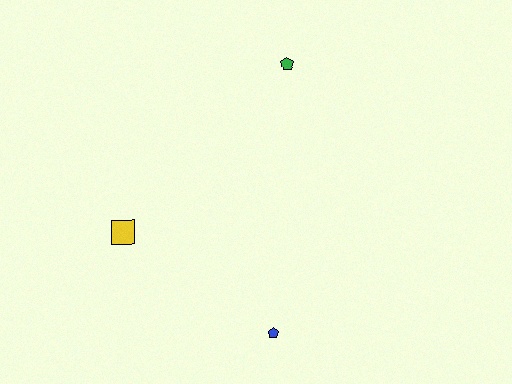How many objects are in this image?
There are 3 objects.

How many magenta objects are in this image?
There are no magenta objects.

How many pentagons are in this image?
There are 2 pentagons.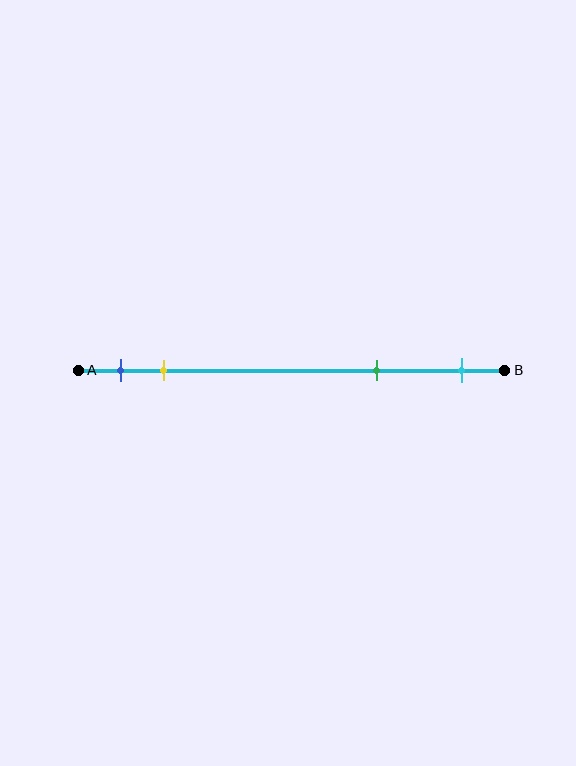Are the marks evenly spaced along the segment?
No, the marks are not evenly spaced.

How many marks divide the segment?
There are 4 marks dividing the segment.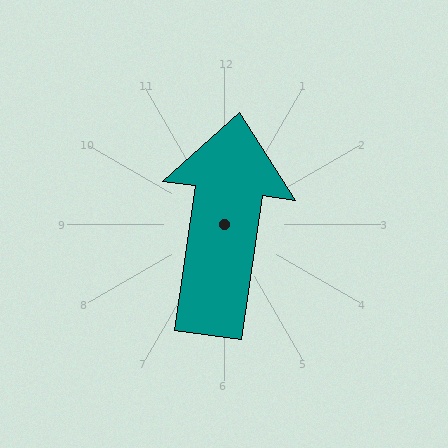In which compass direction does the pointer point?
North.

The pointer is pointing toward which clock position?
Roughly 12 o'clock.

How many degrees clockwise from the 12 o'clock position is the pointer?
Approximately 8 degrees.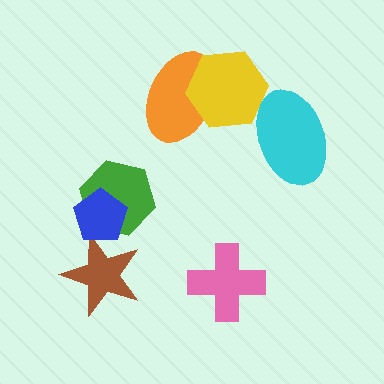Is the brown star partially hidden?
Yes, it is partially covered by another shape.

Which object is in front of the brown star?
The blue pentagon is in front of the brown star.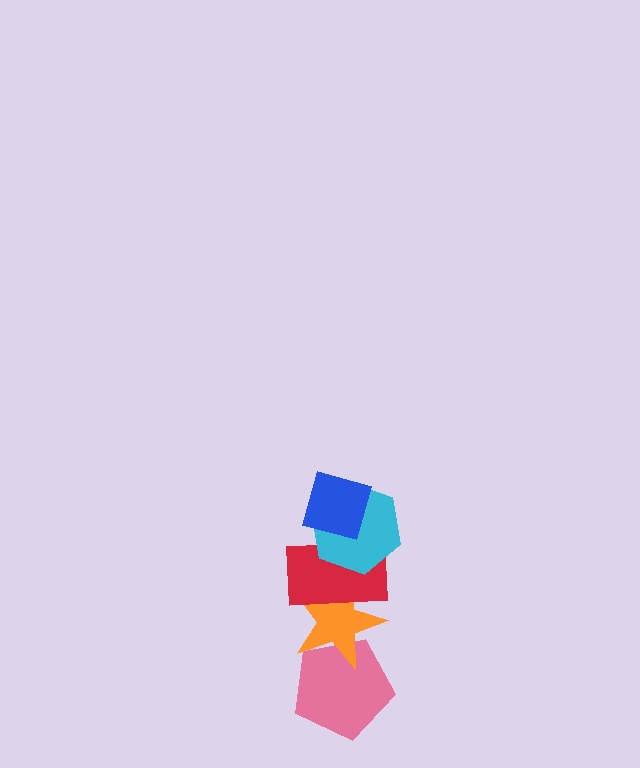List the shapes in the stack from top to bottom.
From top to bottom: the blue diamond, the cyan hexagon, the red rectangle, the orange star, the pink pentagon.